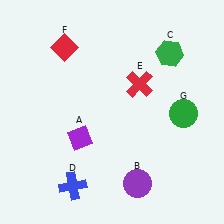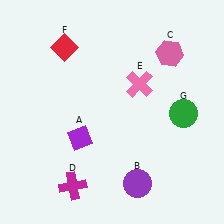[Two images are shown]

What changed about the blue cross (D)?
In Image 1, D is blue. In Image 2, it changed to magenta.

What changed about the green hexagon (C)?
In Image 1, C is green. In Image 2, it changed to pink.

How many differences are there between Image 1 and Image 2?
There are 3 differences between the two images.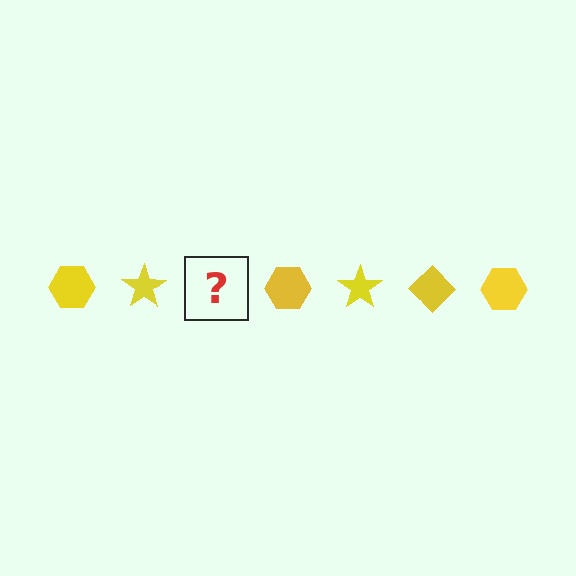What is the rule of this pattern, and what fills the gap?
The rule is that the pattern cycles through hexagon, star, diamond shapes in yellow. The gap should be filled with a yellow diamond.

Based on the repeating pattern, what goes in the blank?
The blank should be a yellow diamond.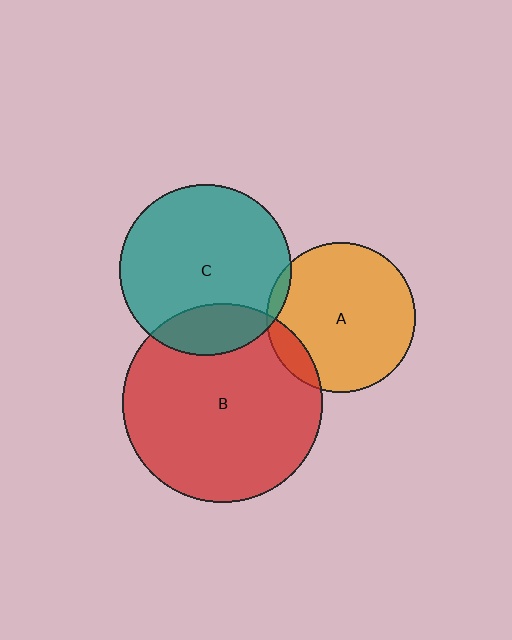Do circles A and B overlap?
Yes.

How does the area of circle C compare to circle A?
Approximately 1.3 times.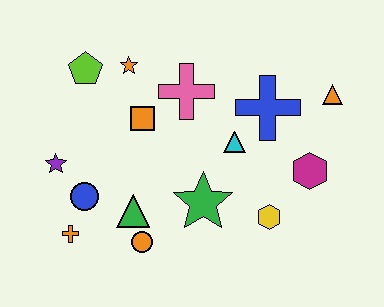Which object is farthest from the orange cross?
The orange triangle is farthest from the orange cross.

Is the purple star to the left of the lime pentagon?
Yes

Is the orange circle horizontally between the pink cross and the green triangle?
Yes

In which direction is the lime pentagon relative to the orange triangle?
The lime pentagon is to the left of the orange triangle.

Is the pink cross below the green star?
No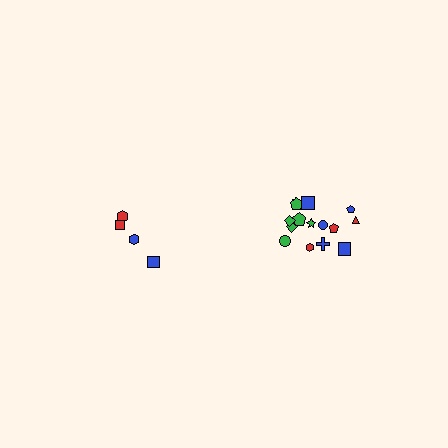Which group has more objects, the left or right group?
The right group.